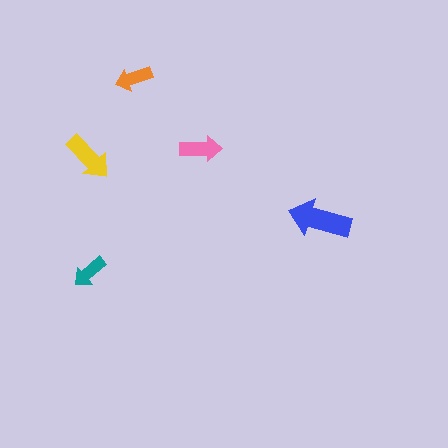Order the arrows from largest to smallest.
the blue one, the yellow one, the pink one, the orange one, the teal one.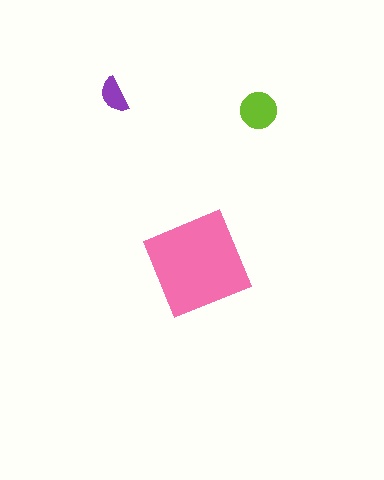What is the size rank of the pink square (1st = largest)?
1st.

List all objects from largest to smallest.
The pink square, the lime circle, the purple semicircle.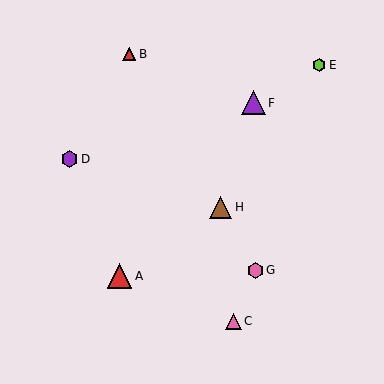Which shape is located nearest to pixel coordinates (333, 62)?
The lime hexagon (labeled E) at (319, 65) is nearest to that location.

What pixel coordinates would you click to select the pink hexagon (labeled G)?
Click at (255, 270) to select the pink hexagon G.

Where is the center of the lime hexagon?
The center of the lime hexagon is at (319, 65).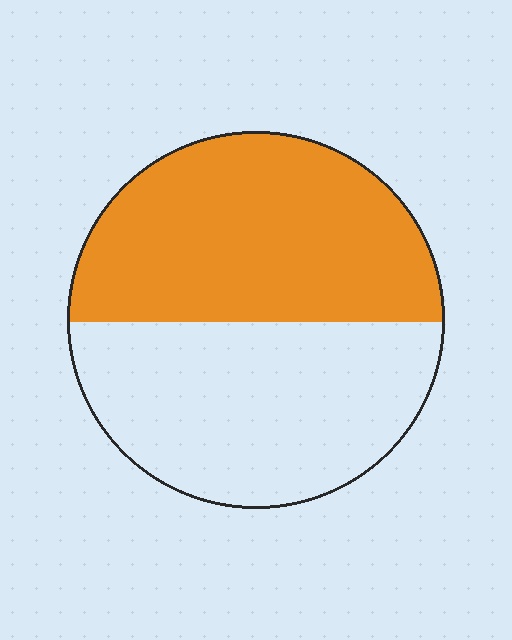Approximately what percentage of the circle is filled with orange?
Approximately 50%.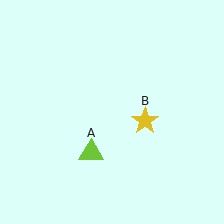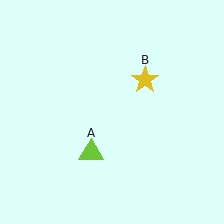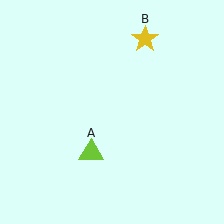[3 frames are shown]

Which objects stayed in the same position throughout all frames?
Lime triangle (object A) remained stationary.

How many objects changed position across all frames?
1 object changed position: yellow star (object B).